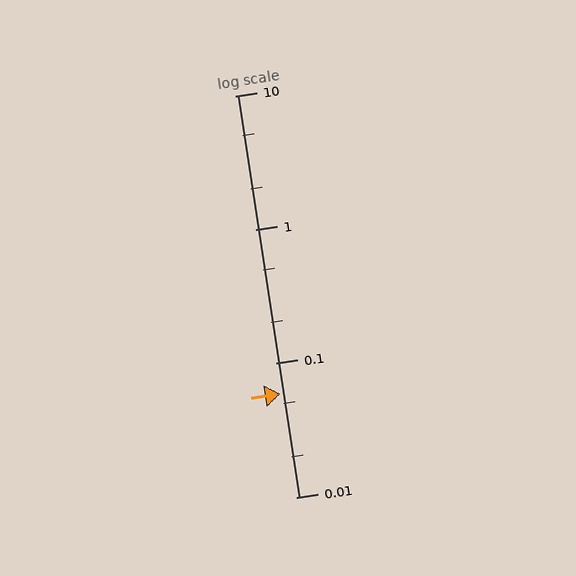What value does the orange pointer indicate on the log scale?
The pointer indicates approximately 0.059.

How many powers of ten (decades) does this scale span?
The scale spans 3 decades, from 0.01 to 10.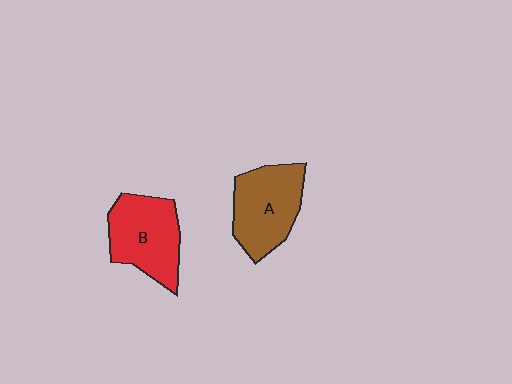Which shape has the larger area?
Shape B (red).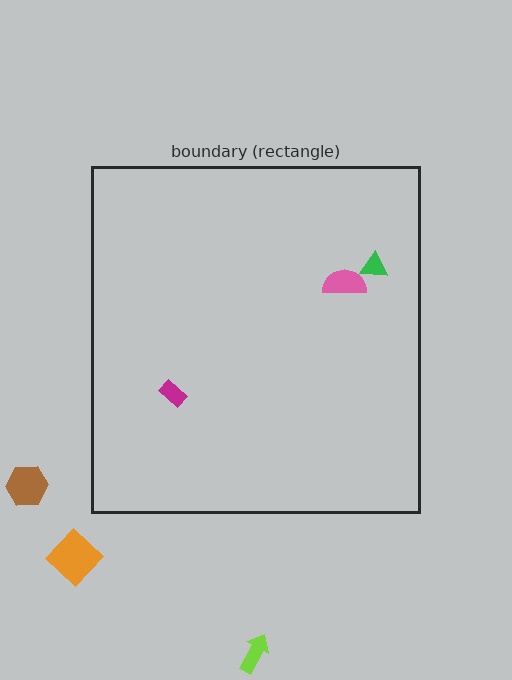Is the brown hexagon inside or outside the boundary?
Outside.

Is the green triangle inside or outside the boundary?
Inside.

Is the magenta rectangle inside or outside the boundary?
Inside.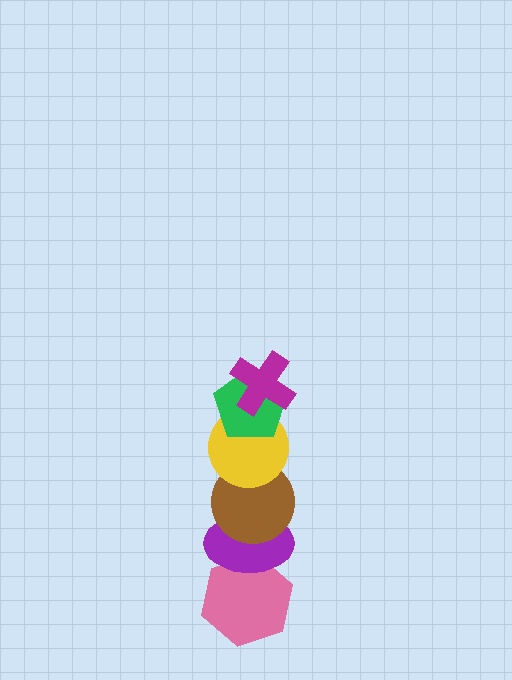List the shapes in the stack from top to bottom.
From top to bottom: the magenta cross, the green pentagon, the yellow circle, the brown circle, the purple ellipse, the pink hexagon.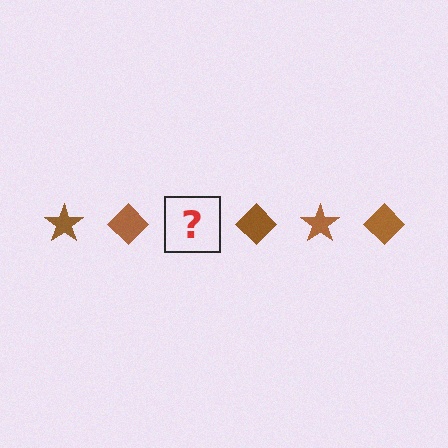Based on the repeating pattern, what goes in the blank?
The blank should be a brown star.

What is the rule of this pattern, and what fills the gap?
The rule is that the pattern cycles through star, diamond shapes in brown. The gap should be filled with a brown star.